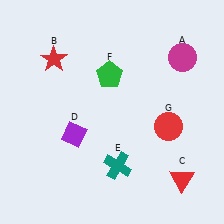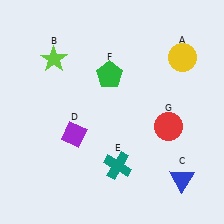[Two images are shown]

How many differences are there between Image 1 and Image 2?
There are 3 differences between the two images.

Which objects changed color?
A changed from magenta to yellow. B changed from red to lime. C changed from red to blue.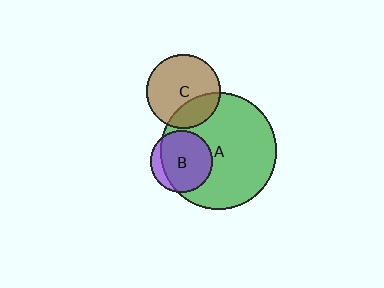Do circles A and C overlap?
Yes.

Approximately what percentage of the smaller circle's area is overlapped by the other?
Approximately 25%.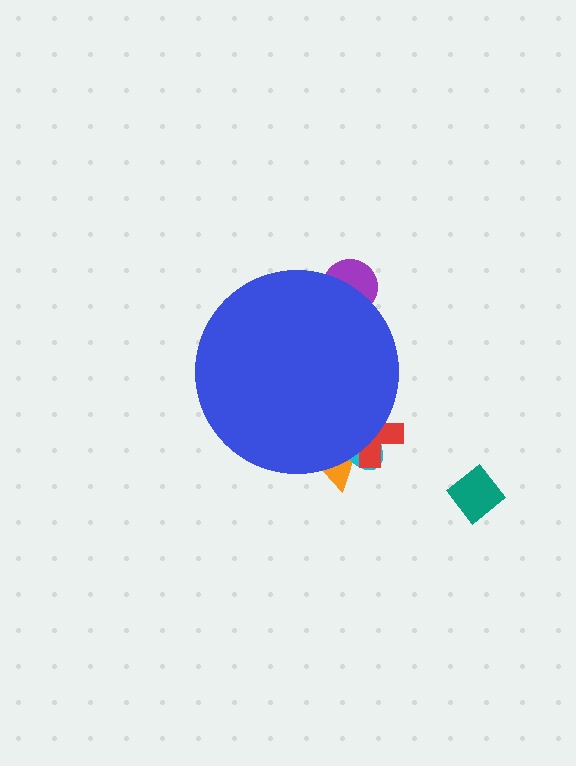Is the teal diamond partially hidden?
No, the teal diamond is fully visible.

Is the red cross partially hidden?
Yes, the red cross is partially hidden behind the blue circle.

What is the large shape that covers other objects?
A blue circle.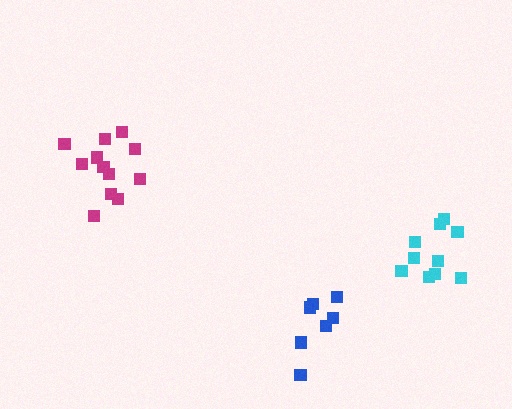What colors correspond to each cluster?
The clusters are colored: blue, cyan, magenta.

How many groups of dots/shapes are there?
There are 3 groups.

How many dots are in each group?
Group 1: 7 dots, Group 2: 10 dots, Group 3: 12 dots (29 total).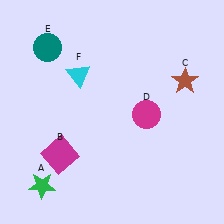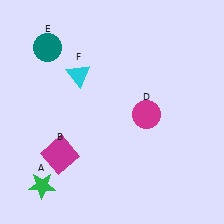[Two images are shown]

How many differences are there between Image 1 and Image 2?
There is 1 difference between the two images.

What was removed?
The brown star (C) was removed in Image 2.